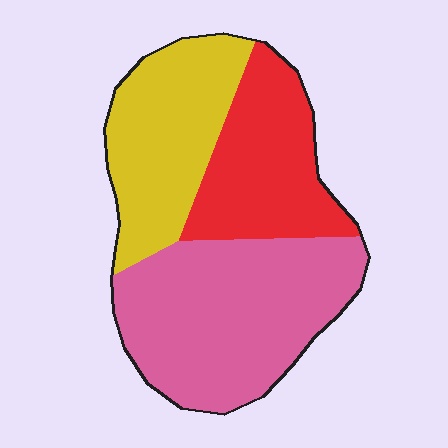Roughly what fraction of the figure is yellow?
Yellow takes up about one quarter (1/4) of the figure.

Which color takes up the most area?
Pink, at roughly 45%.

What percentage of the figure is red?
Red takes up about one quarter (1/4) of the figure.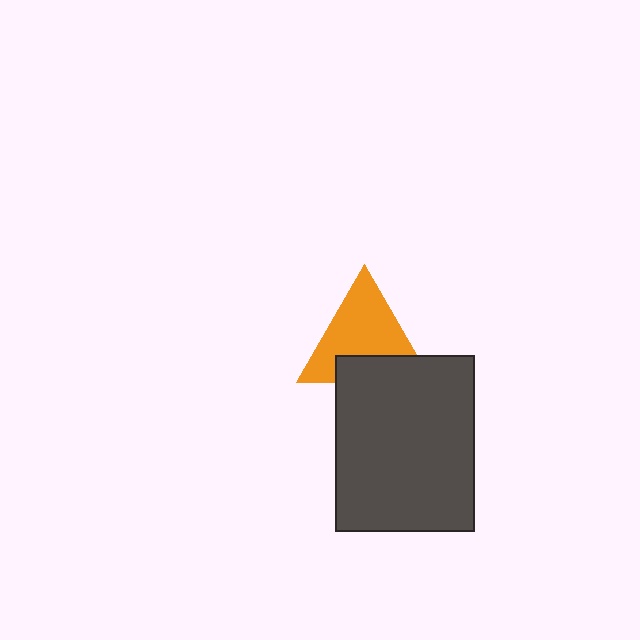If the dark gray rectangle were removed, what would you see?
You would see the complete orange triangle.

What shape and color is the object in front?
The object in front is a dark gray rectangle.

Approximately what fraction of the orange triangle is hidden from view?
Roughly 30% of the orange triangle is hidden behind the dark gray rectangle.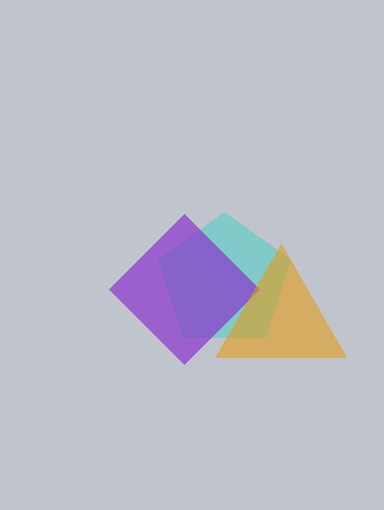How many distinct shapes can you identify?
There are 3 distinct shapes: a cyan pentagon, a purple diamond, an orange triangle.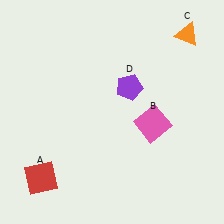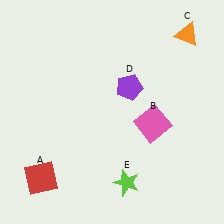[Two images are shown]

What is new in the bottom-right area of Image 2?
A lime star (E) was added in the bottom-right area of Image 2.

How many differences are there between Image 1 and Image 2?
There is 1 difference between the two images.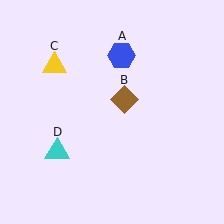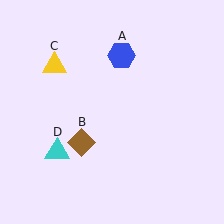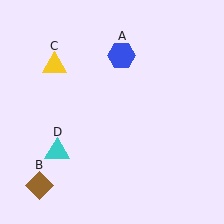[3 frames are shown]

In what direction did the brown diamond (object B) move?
The brown diamond (object B) moved down and to the left.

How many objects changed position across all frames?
1 object changed position: brown diamond (object B).